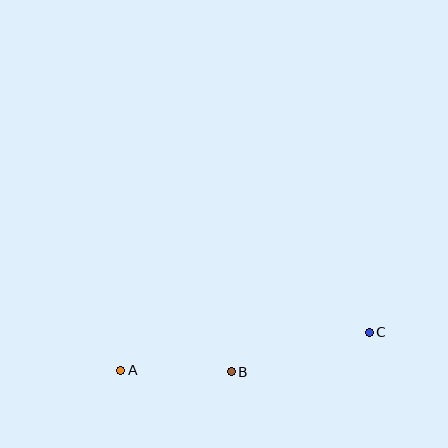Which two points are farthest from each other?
Points A and C are farthest from each other.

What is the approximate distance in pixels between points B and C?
The distance between B and C is approximately 143 pixels.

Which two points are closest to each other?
Points A and B are closest to each other.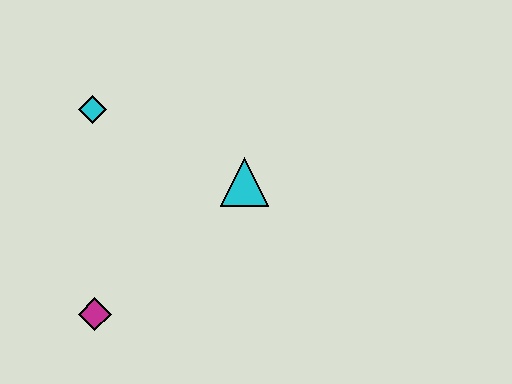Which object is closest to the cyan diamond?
The cyan triangle is closest to the cyan diamond.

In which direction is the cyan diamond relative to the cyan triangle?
The cyan diamond is to the left of the cyan triangle.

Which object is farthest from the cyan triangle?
The magenta diamond is farthest from the cyan triangle.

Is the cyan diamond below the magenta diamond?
No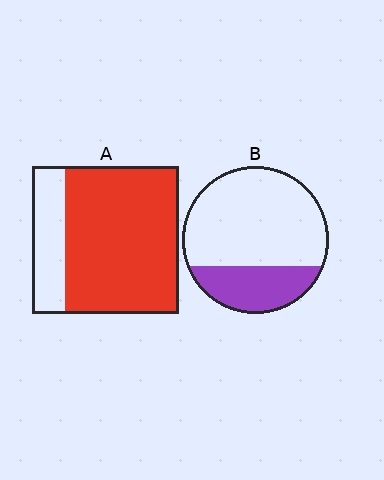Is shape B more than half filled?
No.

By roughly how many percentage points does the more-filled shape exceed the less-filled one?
By roughly 50 percentage points (A over B).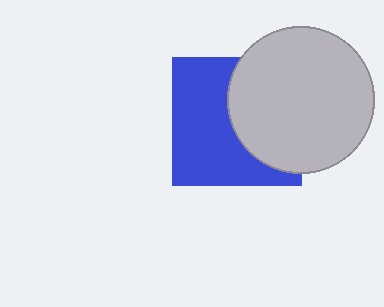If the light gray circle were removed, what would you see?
You would see the complete blue square.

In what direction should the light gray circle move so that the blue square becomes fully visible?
The light gray circle should move right. That is the shortest direction to clear the overlap and leave the blue square fully visible.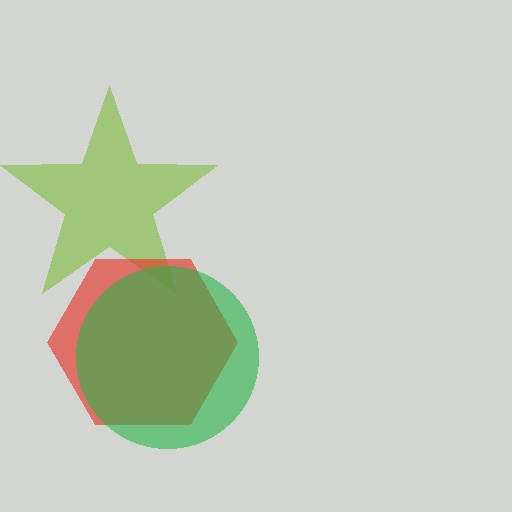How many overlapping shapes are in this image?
There are 3 overlapping shapes in the image.